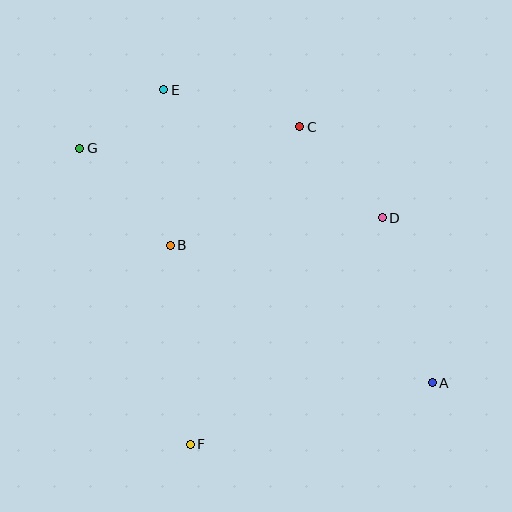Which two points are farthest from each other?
Points A and G are farthest from each other.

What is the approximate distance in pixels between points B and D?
The distance between B and D is approximately 214 pixels.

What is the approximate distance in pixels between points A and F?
The distance between A and F is approximately 250 pixels.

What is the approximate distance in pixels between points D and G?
The distance between D and G is approximately 310 pixels.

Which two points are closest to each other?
Points E and G are closest to each other.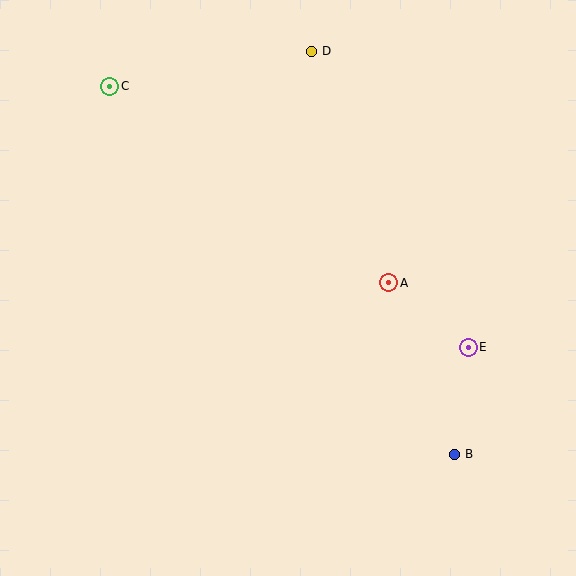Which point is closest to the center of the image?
Point A at (389, 283) is closest to the center.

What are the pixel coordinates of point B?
Point B is at (454, 454).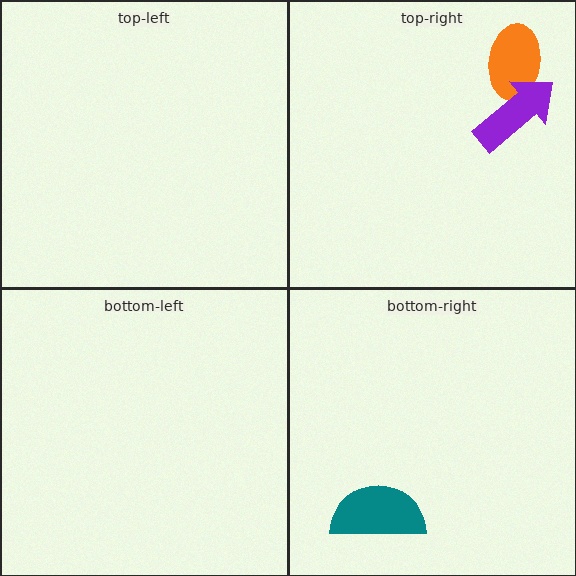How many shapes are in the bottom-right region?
1.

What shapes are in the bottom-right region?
The teal semicircle.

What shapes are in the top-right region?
The orange ellipse, the purple arrow.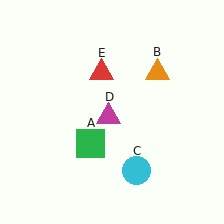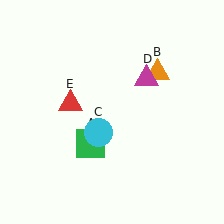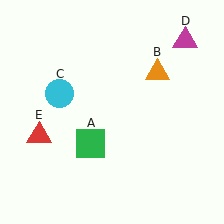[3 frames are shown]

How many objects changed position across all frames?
3 objects changed position: cyan circle (object C), magenta triangle (object D), red triangle (object E).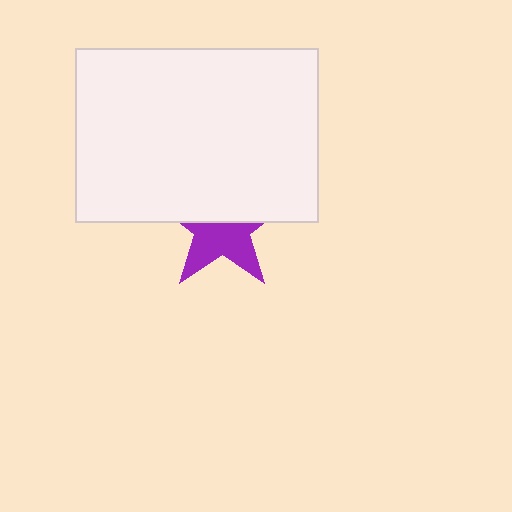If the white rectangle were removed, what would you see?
You would see the complete purple star.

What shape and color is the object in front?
The object in front is a white rectangle.